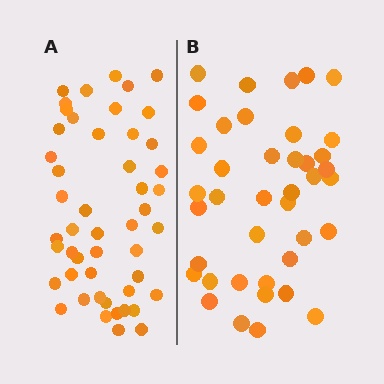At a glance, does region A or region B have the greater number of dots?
Region A (the left region) has more dots.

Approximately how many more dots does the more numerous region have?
Region A has roughly 8 or so more dots than region B.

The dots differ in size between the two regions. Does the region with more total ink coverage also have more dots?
No. Region B has more total ink coverage because its dots are larger, but region A actually contains more individual dots. Total area can be misleading — the number of items is what matters here.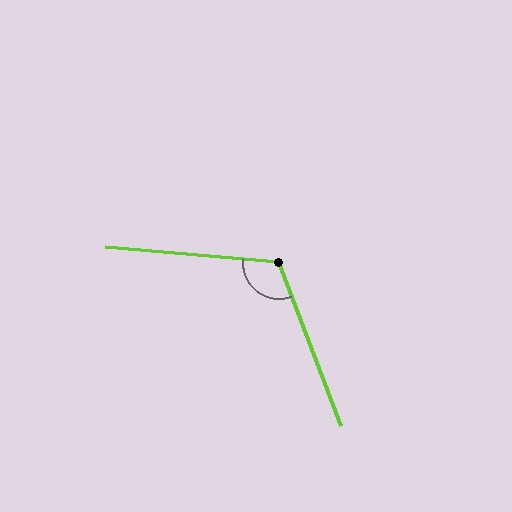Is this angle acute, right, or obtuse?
It is obtuse.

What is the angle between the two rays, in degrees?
Approximately 116 degrees.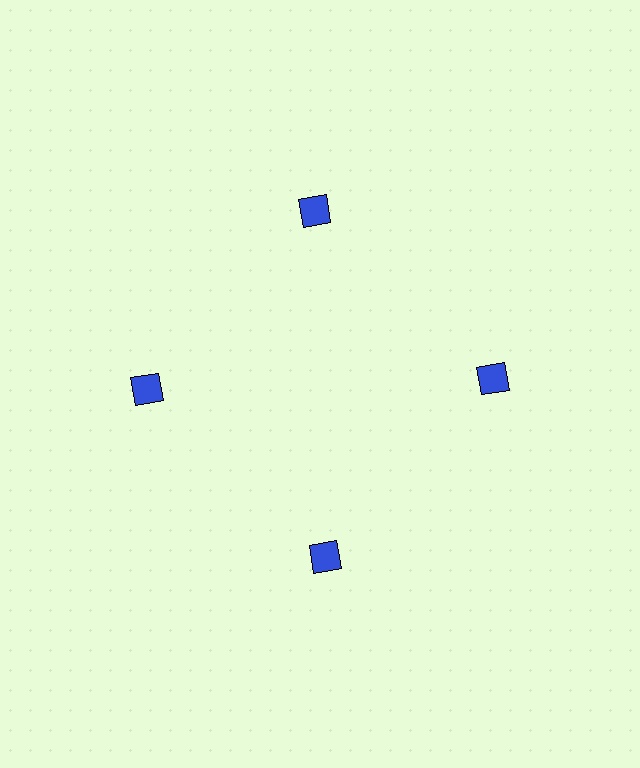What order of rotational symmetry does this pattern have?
This pattern has 4-fold rotational symmetry.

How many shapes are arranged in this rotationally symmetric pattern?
There are 4 shapes, arranged in 4 groups of 1.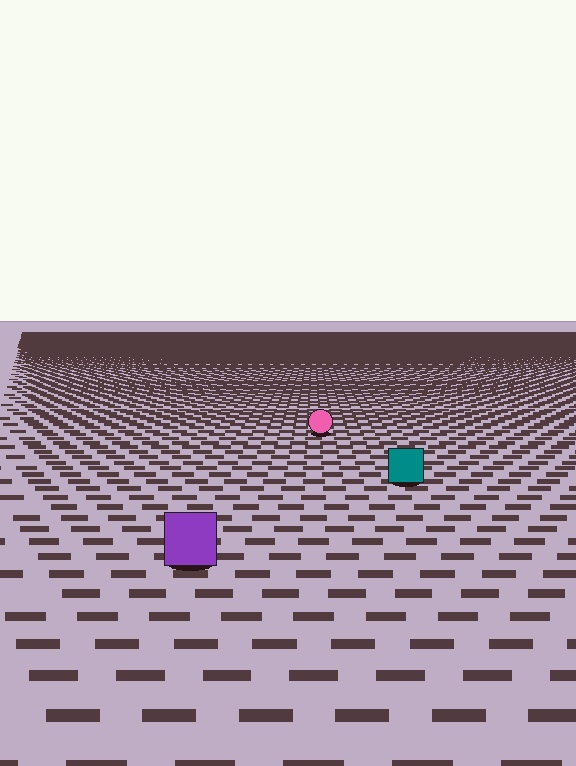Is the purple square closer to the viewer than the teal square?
Yes. The purple square is closer — you can tell from the texture gradient: the ground texture is coarser near it.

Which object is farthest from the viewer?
The pink circle is farthest from the viewer. It appears smaller and the ground texture around it is denser.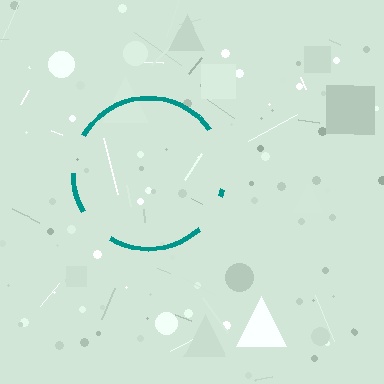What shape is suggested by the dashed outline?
The dashed outline suggests a circle.